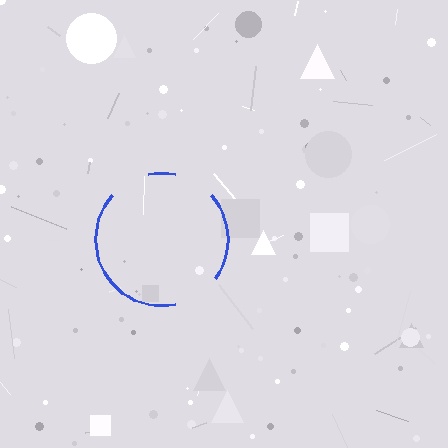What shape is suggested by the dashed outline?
The dashed outline suggests a circle.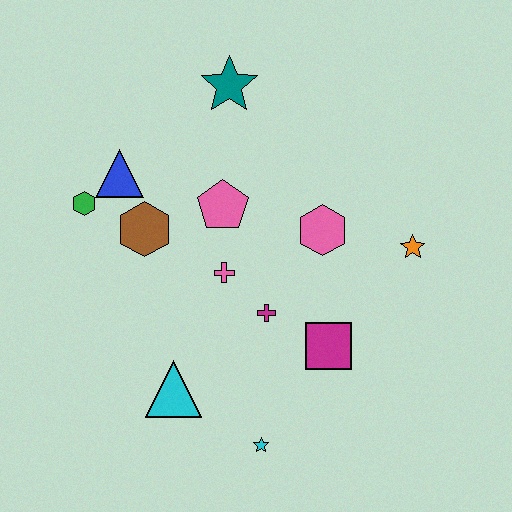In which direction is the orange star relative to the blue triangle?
The orange star is to the right of the blue triangle.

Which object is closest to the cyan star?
The cyan triangle is closest to the cyan star.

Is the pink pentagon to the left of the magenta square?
Yes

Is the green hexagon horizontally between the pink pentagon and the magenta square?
No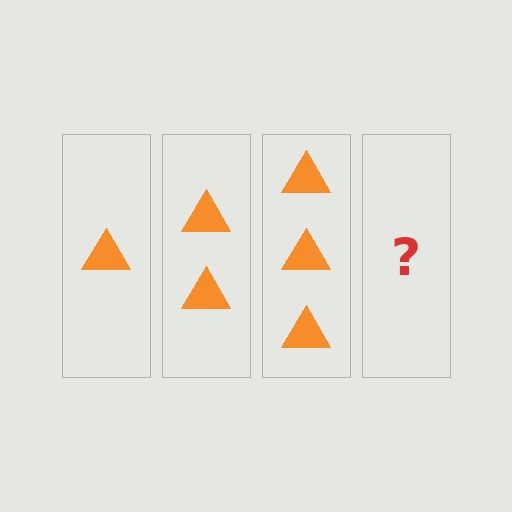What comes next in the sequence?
The next element should be 4 triangles.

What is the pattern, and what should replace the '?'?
The pattern is that each step adds one more triangle. The '?' should be 4 triangles.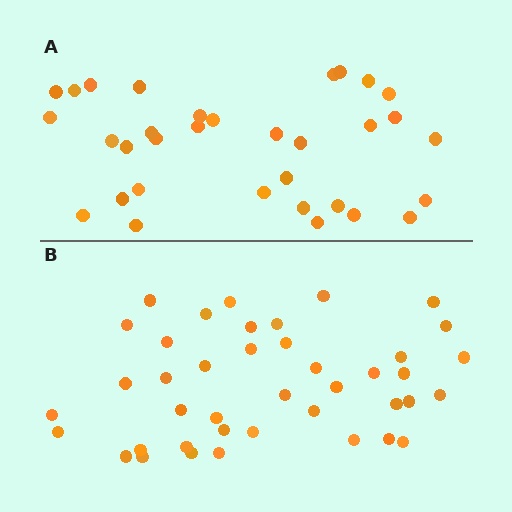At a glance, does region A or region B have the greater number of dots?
Region B (the bottom region) has more dots.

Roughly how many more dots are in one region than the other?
Region B has roughly 8 or so more dots than region A.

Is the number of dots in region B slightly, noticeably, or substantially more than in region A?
Region B has only slightly more — the two regions are fairly close. The ratio is roughly 1.2 to 1.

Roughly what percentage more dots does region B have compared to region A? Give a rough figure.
About 25% more.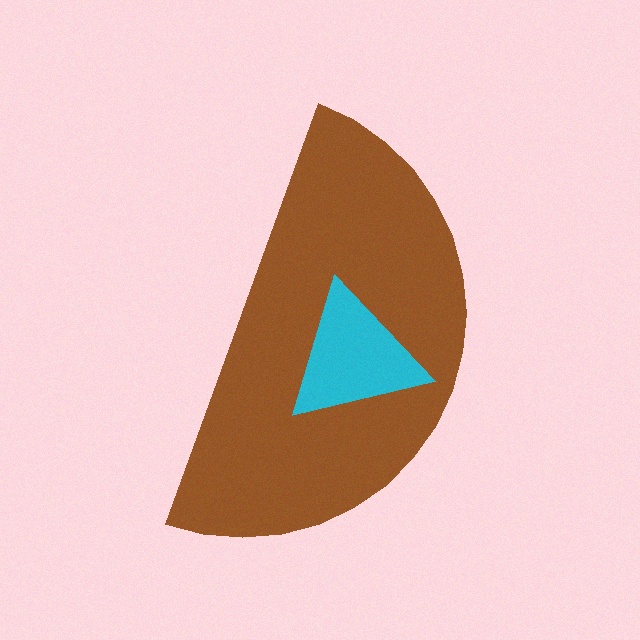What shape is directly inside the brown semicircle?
The cyan triangle.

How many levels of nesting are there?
2.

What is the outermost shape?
The brown semicircle.